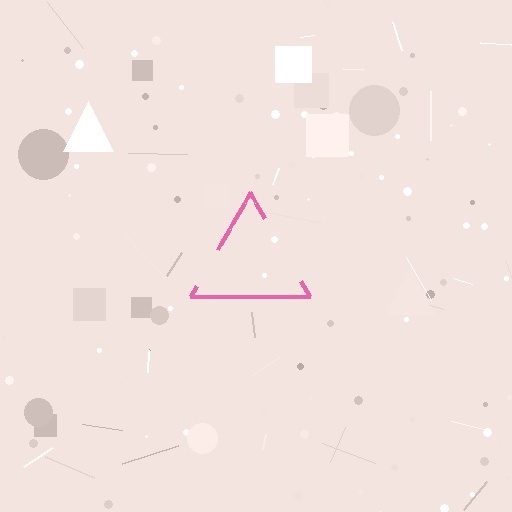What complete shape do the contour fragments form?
The contour fragments form a triangle.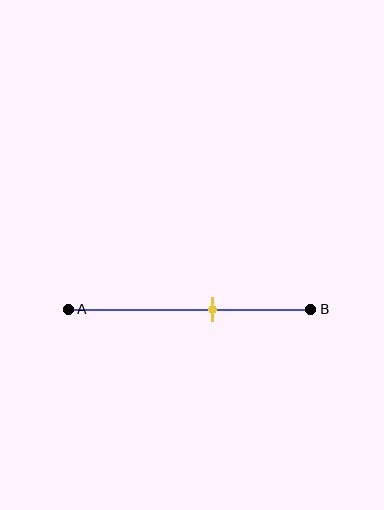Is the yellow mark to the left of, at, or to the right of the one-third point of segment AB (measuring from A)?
The yellow mark is to the right of the one-third point of segment AB.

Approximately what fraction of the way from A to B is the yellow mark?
The yellow mark is approximately 60% of the way from A to B.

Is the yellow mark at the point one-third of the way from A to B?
No, the mark is at about 60% from A, not at the 33% one-third point.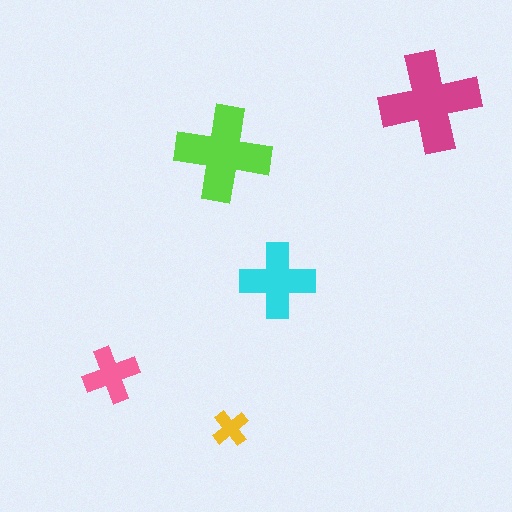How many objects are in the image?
There are 5 objects in the image.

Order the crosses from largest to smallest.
the magenta one, the lime one, the cyan one, the pink one, the yellow one.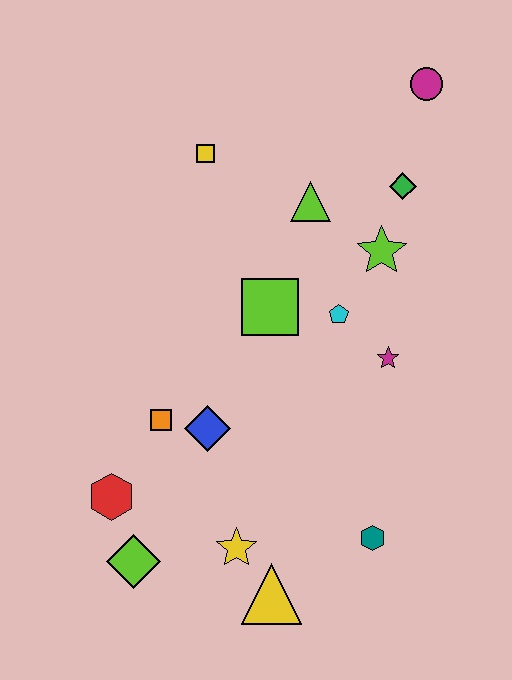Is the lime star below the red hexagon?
No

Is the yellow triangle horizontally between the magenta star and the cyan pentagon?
No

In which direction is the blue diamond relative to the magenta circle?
The blue diamond is below the magenta circle.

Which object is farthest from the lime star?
The lime diamond is farthest from the lime star.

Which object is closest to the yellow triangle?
The yellow star is closest to the yellow triangle.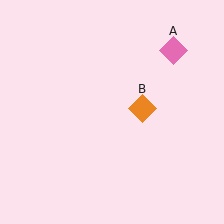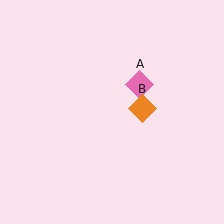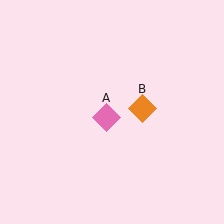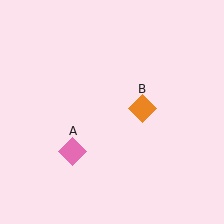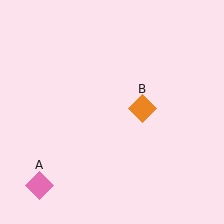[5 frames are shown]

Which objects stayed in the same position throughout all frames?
Orange diamond (object B) remained stationary.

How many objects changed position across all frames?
1 object changed position: pink diamond (object A).